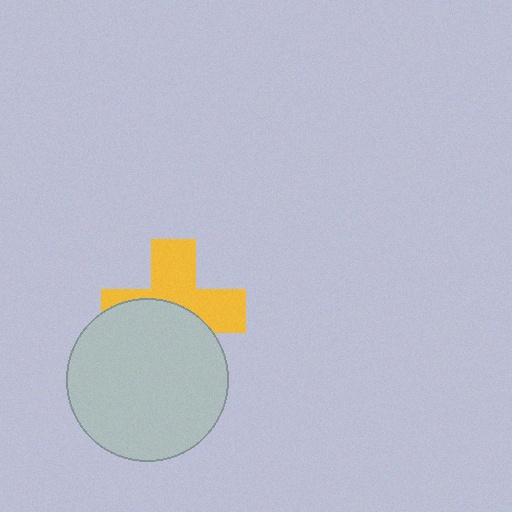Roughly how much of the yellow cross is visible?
About half of it is visible (roughly 51%).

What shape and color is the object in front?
The object in front is a light gray circle.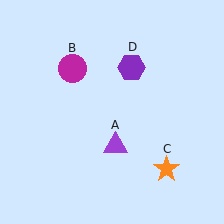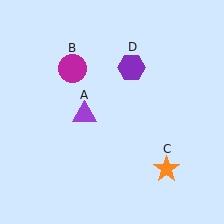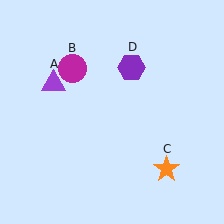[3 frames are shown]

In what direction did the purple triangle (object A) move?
The purple triangle (object A) moved up and to the left.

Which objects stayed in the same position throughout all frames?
Magenta circle (object B) and orange star (object C) and purple hexagon (object D) remained stationary.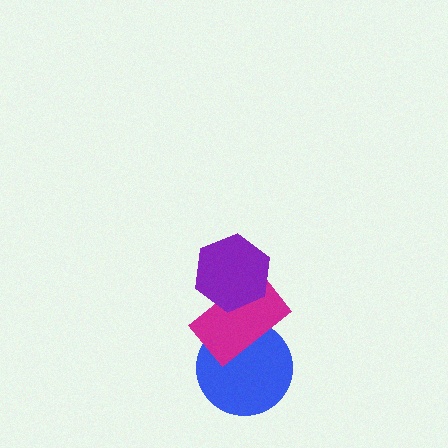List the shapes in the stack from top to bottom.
From top to bottom: the purple hexagon, the magenta rectangle, the blue circle.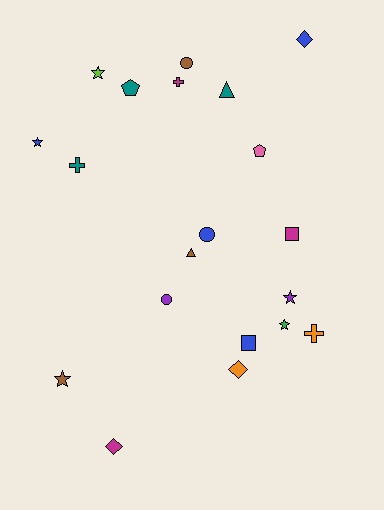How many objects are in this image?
There are 20 objects.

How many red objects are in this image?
There are no red objects.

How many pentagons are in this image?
There are 2 pentagons.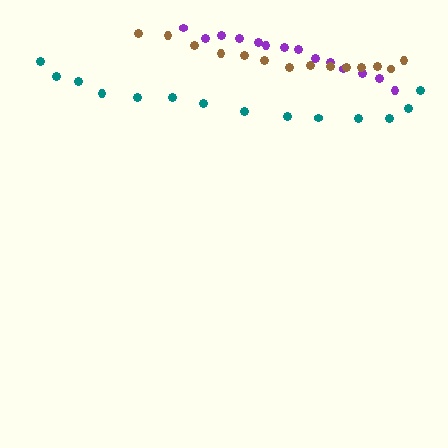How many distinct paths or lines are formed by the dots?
There are 3 distinct paths.